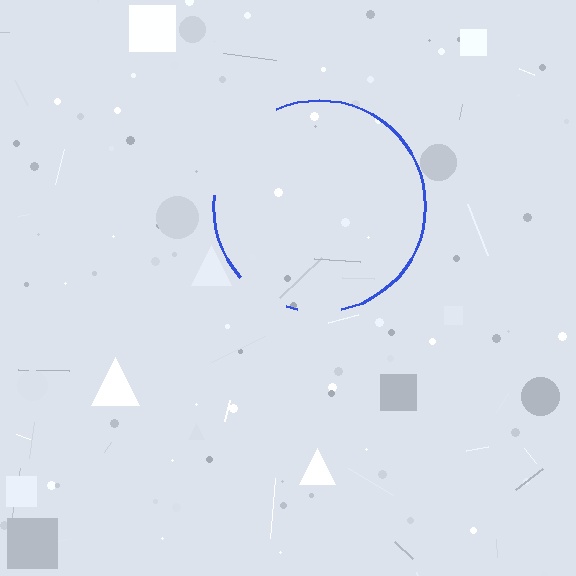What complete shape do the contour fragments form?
The contour fragments form a circle.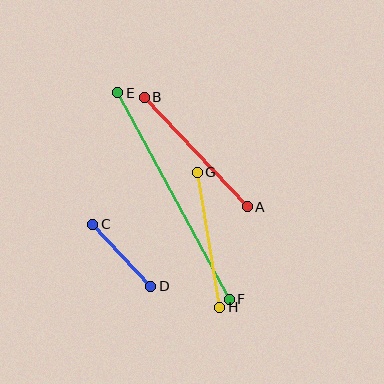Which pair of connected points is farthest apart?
Points E and F are farthest apart.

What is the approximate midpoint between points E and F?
The midpoint is at approximately (174, 196) pixels.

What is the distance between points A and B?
The distance is approximately 150 pixels.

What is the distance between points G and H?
The distance is approximately 137 pixels.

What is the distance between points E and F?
The distance is approximately 235 pixels.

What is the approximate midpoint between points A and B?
The midpoint is at approximately (196, 152) pixels.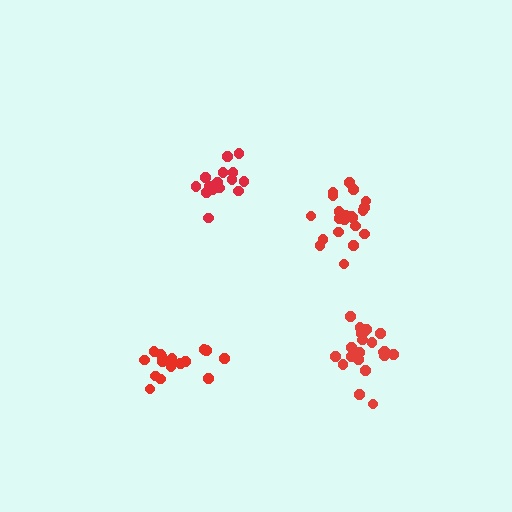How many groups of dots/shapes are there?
There are 4 groups.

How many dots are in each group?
Group 1: 15 dots, Group 2: 21 dots, Group 3: 21 dots, Group 4: 16 dots (73 total).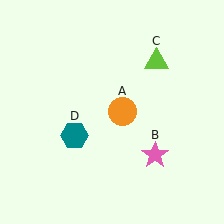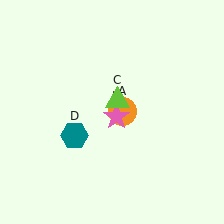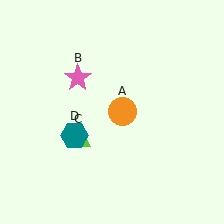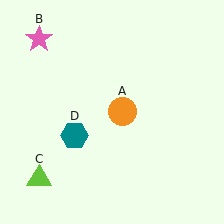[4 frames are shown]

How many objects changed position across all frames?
2 objects changed position: pink star (object B), lime triangle (object C).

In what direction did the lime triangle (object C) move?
The lime triangle (object C) moved down and to the left.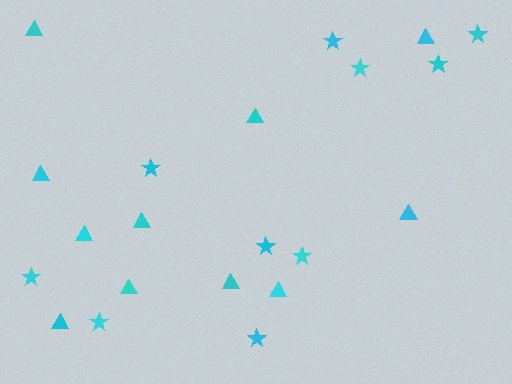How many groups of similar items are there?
There are 2 groups: one group of triangles (11) and one group of stars (10).